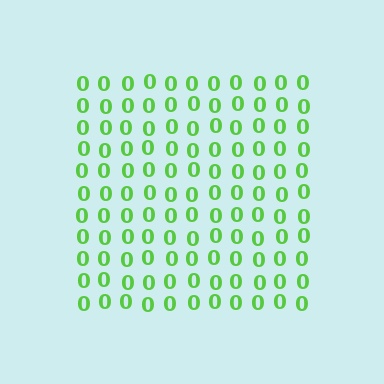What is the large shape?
The large shape is a square.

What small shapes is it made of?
It is made of small digit 0's.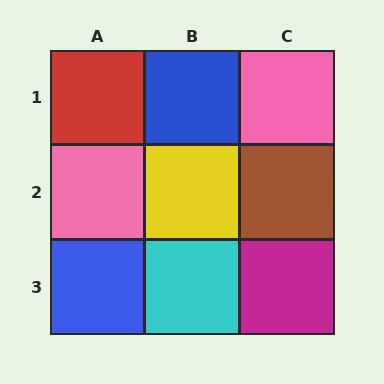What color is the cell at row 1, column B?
Blue.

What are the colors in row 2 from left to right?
Pink, yellow, brown.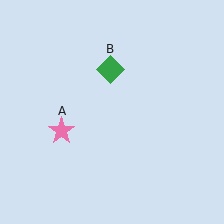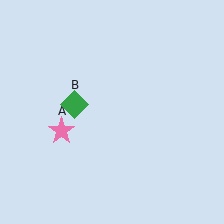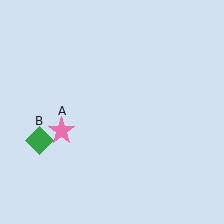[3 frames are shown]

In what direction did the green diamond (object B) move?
The green diamond (object B) moved down and to the left.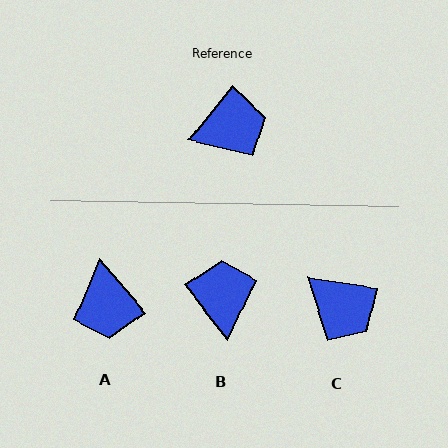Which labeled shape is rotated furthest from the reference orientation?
A, about 100 degrees away.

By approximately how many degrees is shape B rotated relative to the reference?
Approximately 78 degrees counter-clockwise.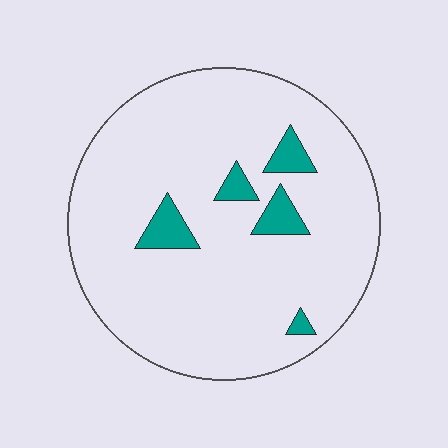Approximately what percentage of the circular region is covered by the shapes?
Approximately 10%.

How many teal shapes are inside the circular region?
5.